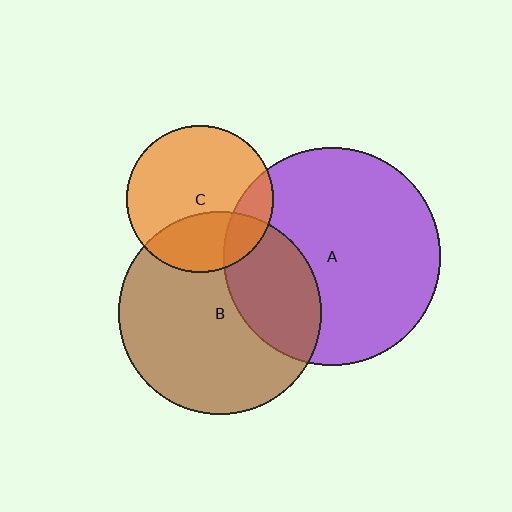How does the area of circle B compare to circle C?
Approximately 1.9 times.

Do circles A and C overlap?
Yes.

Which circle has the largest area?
Circle A (purple).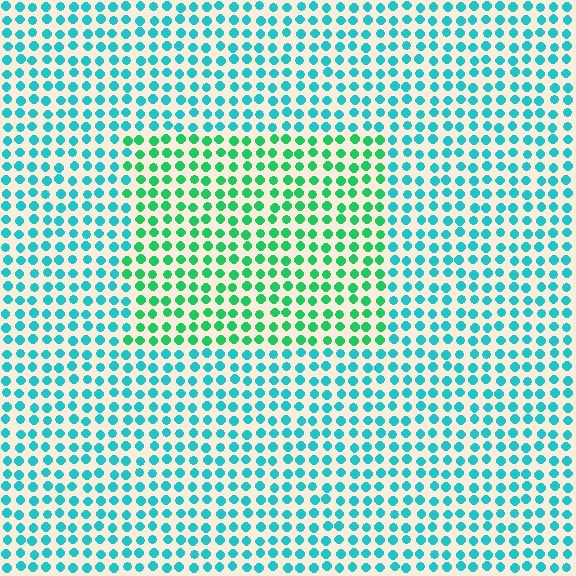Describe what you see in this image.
The image is filled with small cyan elements in a uniform arrangement. A rectangle-shaped region is visible where the elements are tinted to a slightly different hue, forming a subtle color boundary.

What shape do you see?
I see a rectangle.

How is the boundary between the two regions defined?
The boundary is defined purely by a slight shift in hue (about 39 degrees). Spacing, size, and orientation are identical on both sides.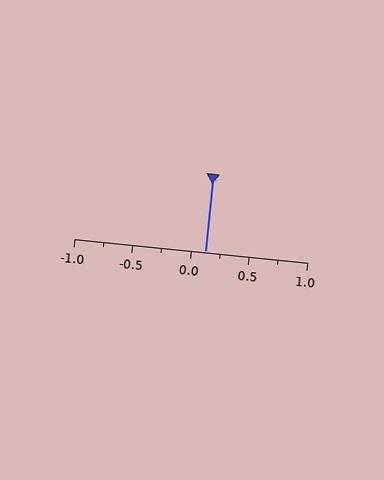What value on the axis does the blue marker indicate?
The marker indicates approximately 0.12.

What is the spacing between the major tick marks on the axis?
The major ticks are spaced 0.5 apart.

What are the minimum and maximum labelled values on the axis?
The axis runs from -1.0 to 1.0.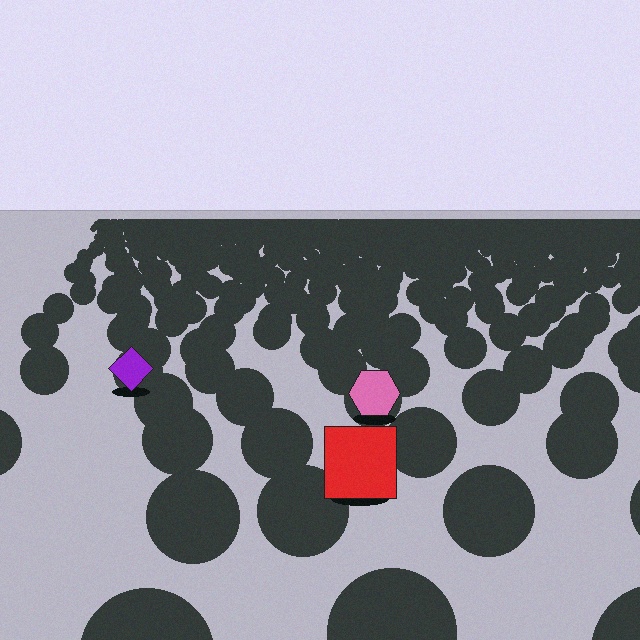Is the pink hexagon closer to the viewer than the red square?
No. The red square is closer — you can tell from the texture gradient: the ground texture is coarser near it.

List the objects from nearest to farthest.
From nearest to farthest: the red square, the pink hexagon, the purple diamond.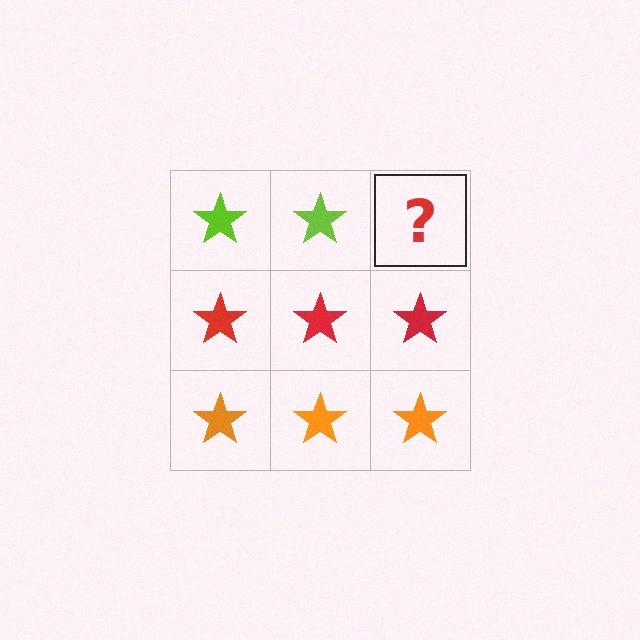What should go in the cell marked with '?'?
The missing cell should contain a lime star.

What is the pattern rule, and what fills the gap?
The rule is that each row has a consistent color. The gap should be filled with a lime star.